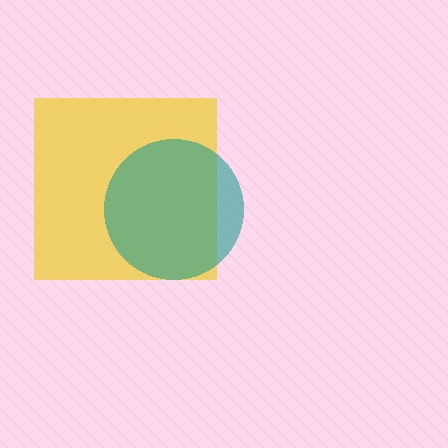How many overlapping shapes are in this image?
There are 2 overlapping shapes in the image.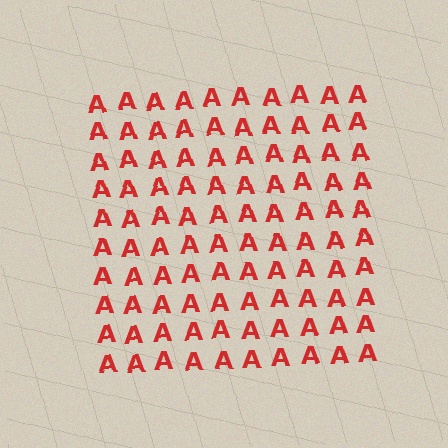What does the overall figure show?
The overall figure shows a square.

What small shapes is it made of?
It is made of small letter A's.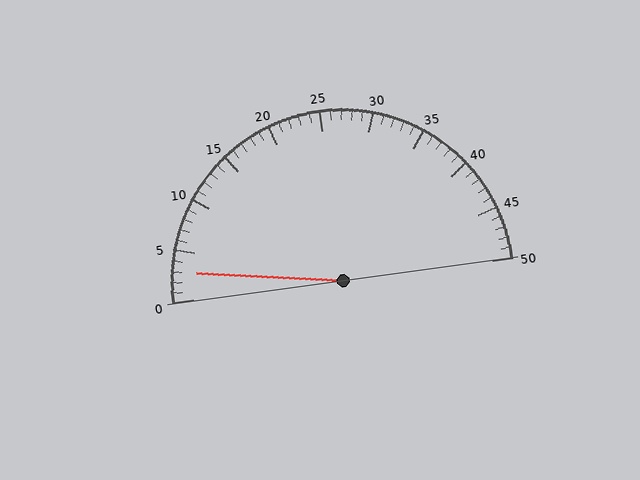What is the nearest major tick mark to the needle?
The nearest major tick mark is 5.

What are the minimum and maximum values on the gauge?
The gauge ranges from 0 to 50.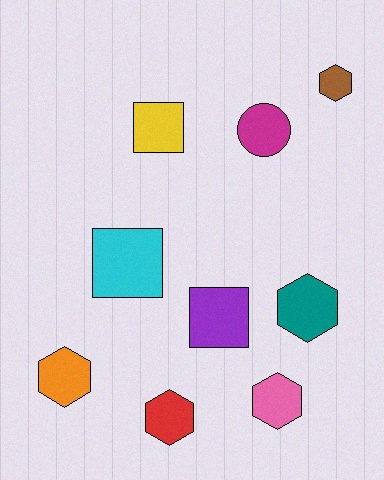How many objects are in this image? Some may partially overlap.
There are 9 objects.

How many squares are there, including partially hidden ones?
There are 3 squares.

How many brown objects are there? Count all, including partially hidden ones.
There is 1 brown object.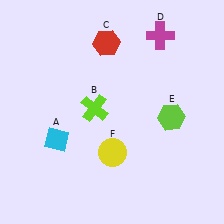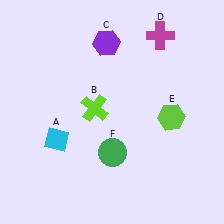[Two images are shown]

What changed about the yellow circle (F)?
In Image 1, F is yellow. In Image 2, it changed to green.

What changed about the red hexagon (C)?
In Image 1, C is red. In Image 2, it changed to purple.